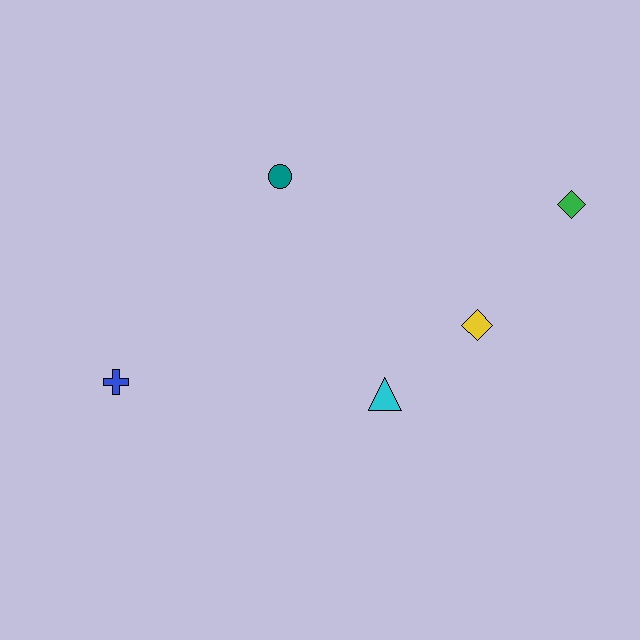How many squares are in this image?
There are no squares.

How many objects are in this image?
There are 5 objects.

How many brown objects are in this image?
There are no brown objects.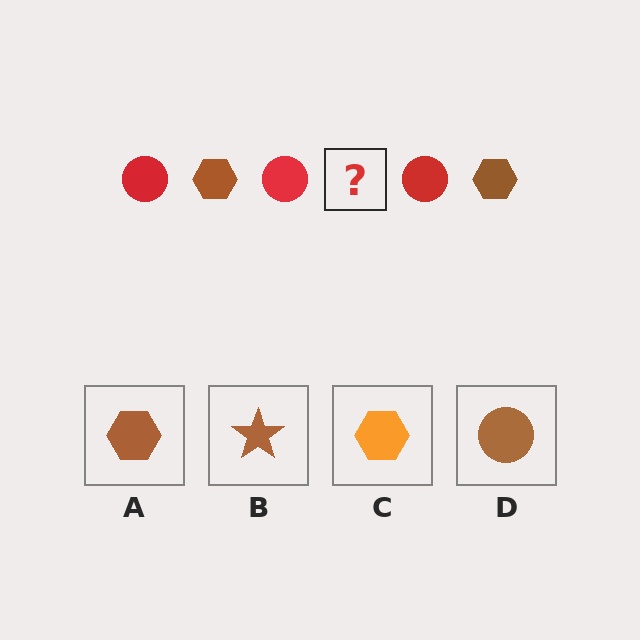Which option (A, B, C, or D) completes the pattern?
A.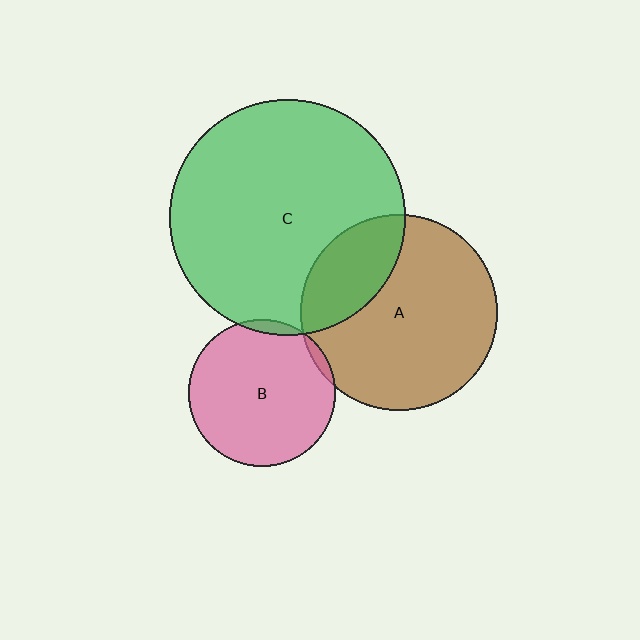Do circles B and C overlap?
Yes.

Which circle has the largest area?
Circle C (green).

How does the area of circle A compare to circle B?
Approximately 1.8 times.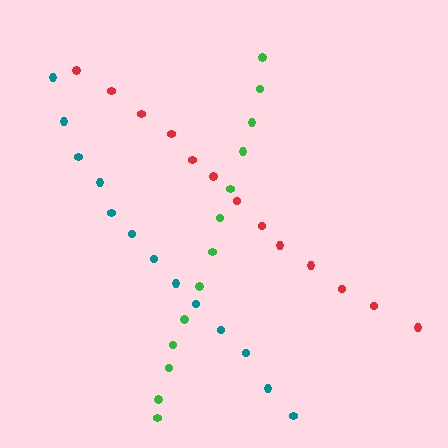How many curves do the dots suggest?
There are 3 distinct paths.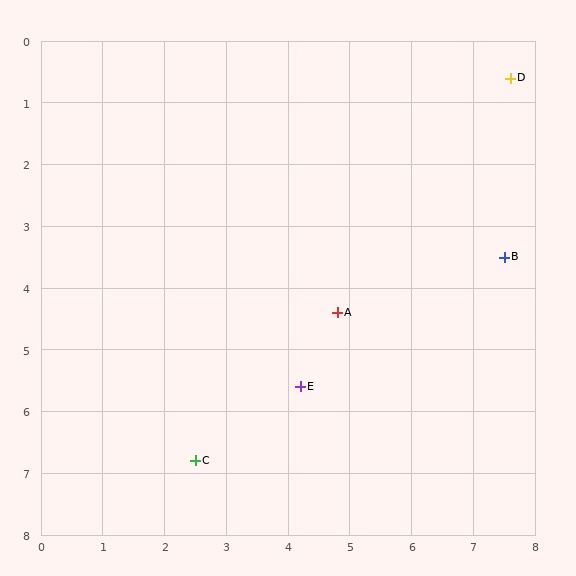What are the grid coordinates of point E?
Point E is at approximately (4.2, 5.6).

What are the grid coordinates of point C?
Point C is at approximately (2.5, 6.8).